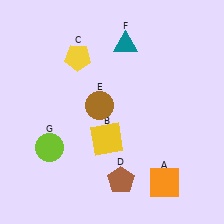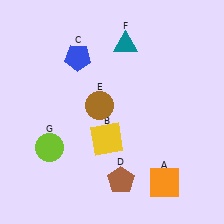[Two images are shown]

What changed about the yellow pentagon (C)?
In Image 1, C is yellow. In Image 2, it changed to blue.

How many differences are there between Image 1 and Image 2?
There is 1 difference between the two images.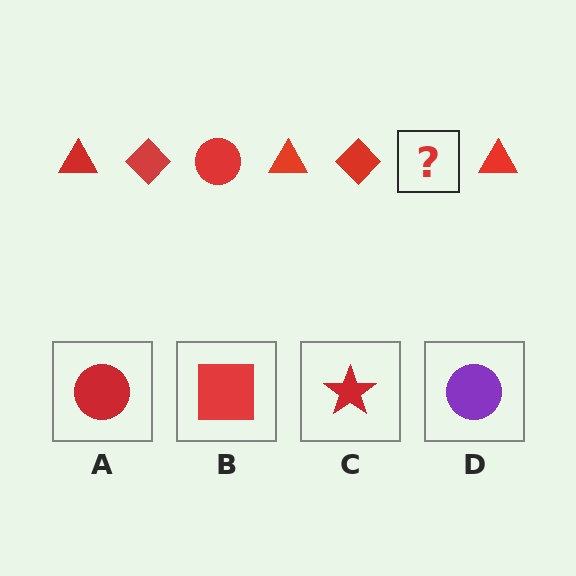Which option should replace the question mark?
Option A.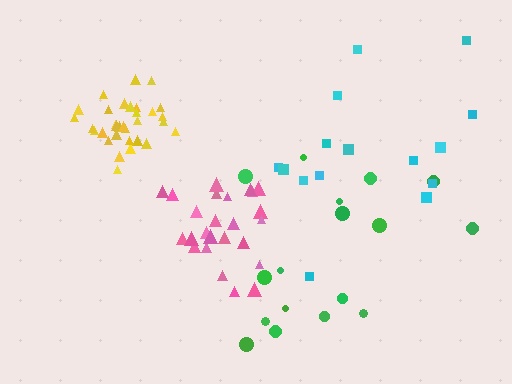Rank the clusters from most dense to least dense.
yellow, pink, green, cyan.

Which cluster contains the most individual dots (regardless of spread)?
Yellow (32).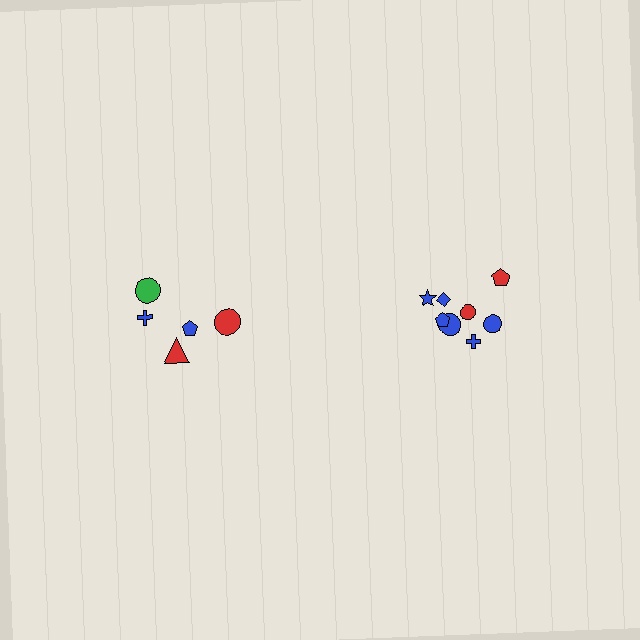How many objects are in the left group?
There are 5 objects.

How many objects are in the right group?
There are 8 objects.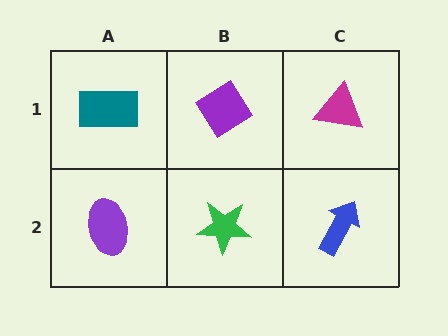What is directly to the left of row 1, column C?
A purple diamond.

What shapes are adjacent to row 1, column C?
A blue arrow (row 2, column C), a purple diamond (row 1, column B).